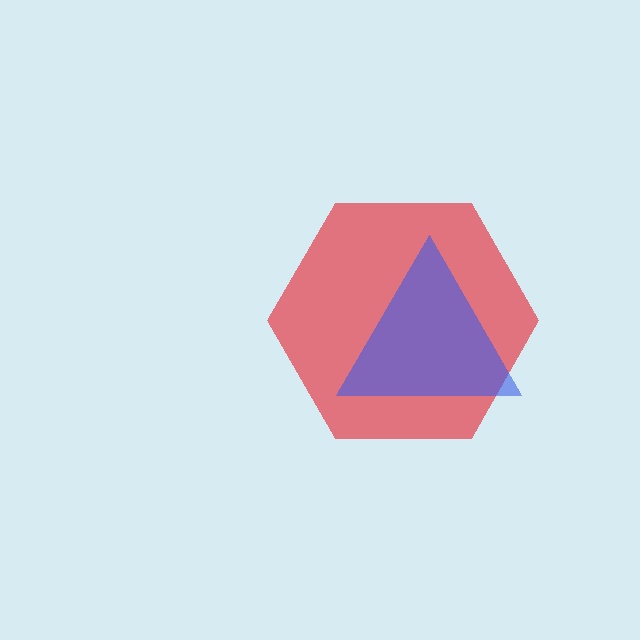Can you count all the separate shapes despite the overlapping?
Yes, there are 2 separate shapes.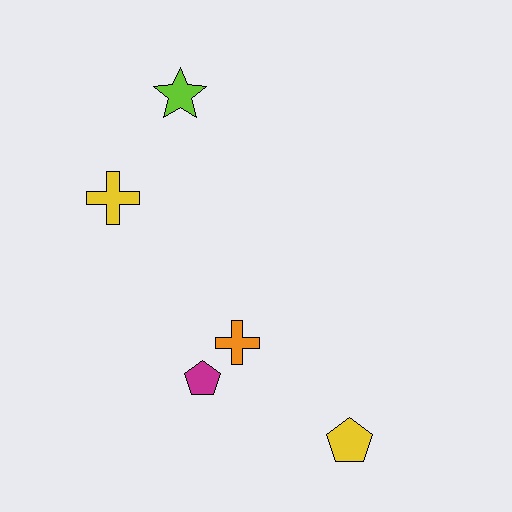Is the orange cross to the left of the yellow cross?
No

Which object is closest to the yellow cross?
The lime star is closest to the yellow cross.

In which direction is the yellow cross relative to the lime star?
The yellow cross is below the lime star.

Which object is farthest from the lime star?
The yellow pentagon is farthest from the lime star.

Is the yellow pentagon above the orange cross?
No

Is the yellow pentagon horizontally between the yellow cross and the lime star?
No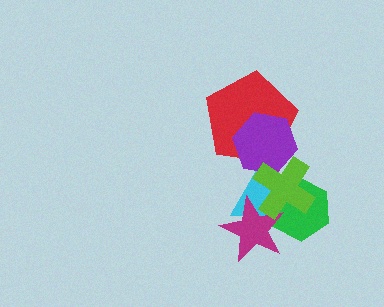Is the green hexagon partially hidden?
Yes, it is partially covered by another shape.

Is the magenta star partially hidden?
Yes, it is partially covered by another shape.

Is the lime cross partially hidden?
No, no other shape covers it.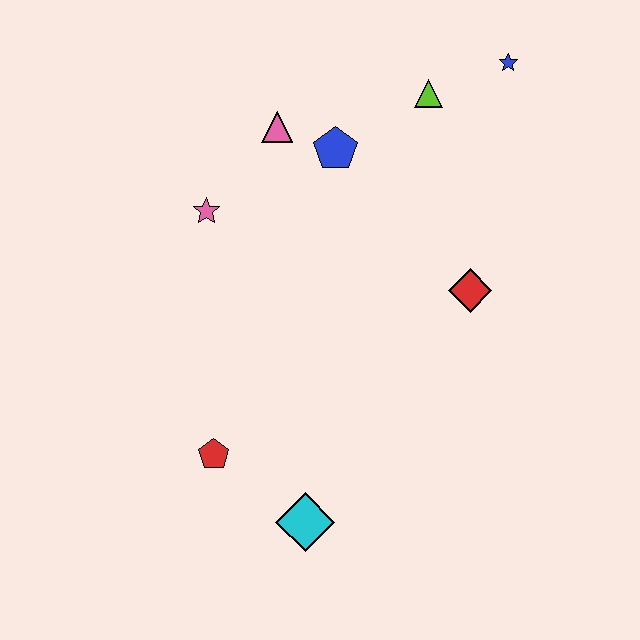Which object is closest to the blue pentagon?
The pink triangle is closest to the blue pentagon.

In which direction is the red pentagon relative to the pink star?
The red pentagon is below the pink star.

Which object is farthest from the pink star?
The blue star is farthest from the pink star.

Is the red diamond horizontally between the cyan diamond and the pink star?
No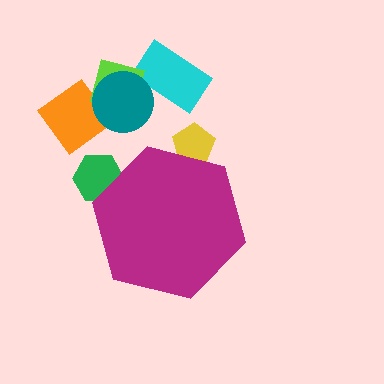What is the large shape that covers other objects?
A magenta hexagon.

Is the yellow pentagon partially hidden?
Yes, the yellow pentagon is partially hidden behind the magenta hexagon.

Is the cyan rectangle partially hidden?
No, the cyan rectangle is fully visible.